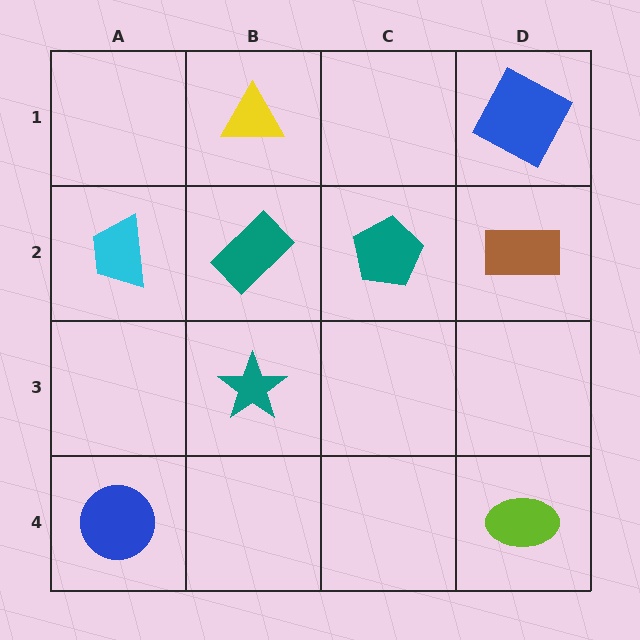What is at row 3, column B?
A teal star.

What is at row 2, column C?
A teal pentagon.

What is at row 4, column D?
A lime ellipse.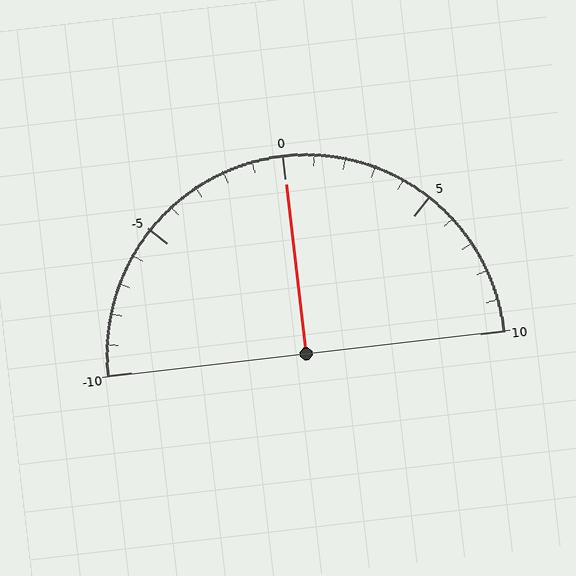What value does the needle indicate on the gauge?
The needle indicates approximately 0.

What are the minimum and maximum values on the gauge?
The gauge ranges from -10 to 10.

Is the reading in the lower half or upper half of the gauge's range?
The reading is in the upper half of the range (-10 to 10).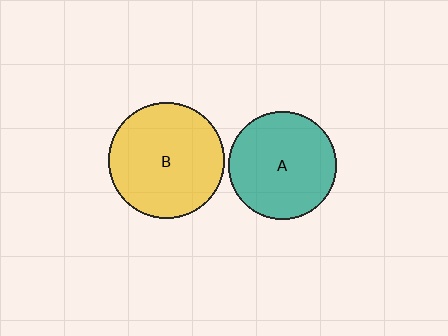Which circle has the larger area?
Circle B (yellow).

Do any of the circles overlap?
No, none of the circles overlap.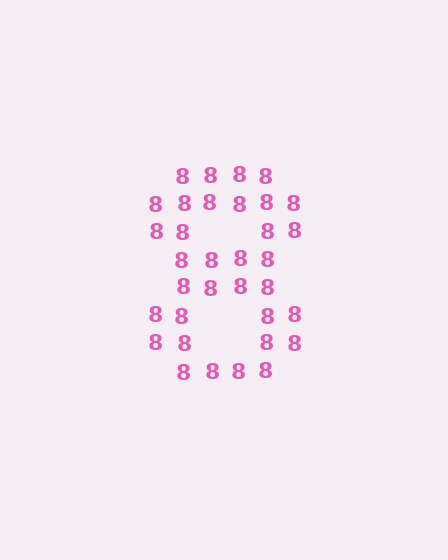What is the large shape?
The large shape is the digit 8.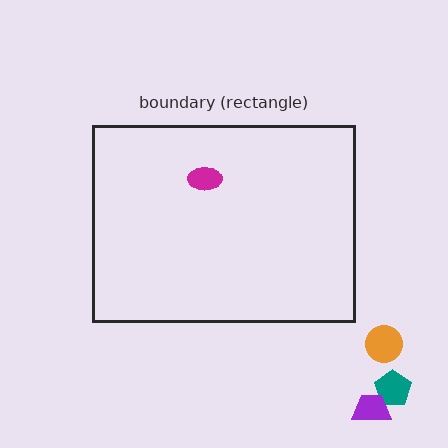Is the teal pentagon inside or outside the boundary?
Outside.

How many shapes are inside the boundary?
1 inside, 3 outside.